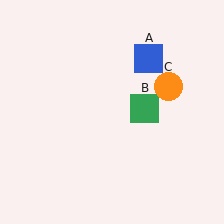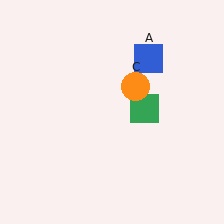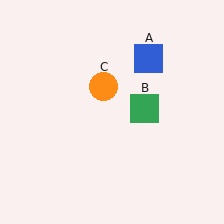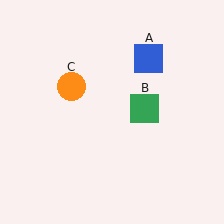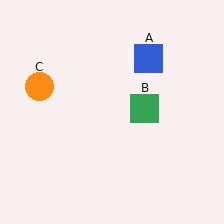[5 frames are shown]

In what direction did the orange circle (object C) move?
The orange circle (object C) moved left.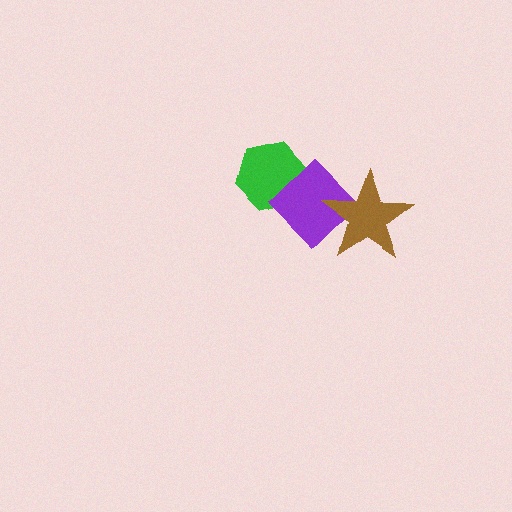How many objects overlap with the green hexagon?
1 object overlaps with the green hexagon.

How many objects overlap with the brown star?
1 object overlaps with the brown star.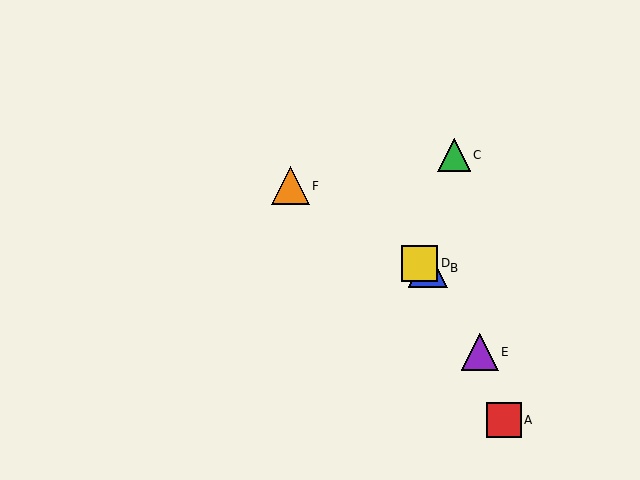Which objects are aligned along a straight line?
Objects B, D, F are aligned along a straight line.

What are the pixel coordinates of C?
Object C is at (454, 155).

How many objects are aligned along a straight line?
3 objects (B, D, F) are aligned along a straight line.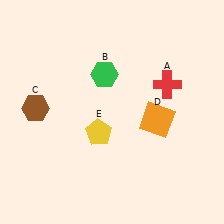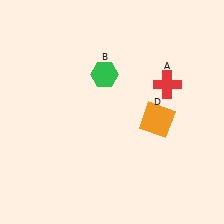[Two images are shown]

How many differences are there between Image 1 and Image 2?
There are 2 differences between the two images.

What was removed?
The brown hexagon (C), the yellow pentagon (E) were removed in Image 2.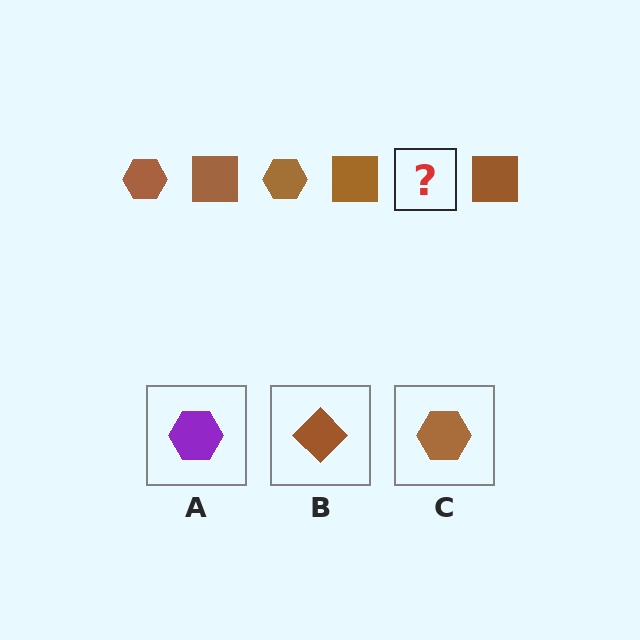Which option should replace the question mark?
Option C.